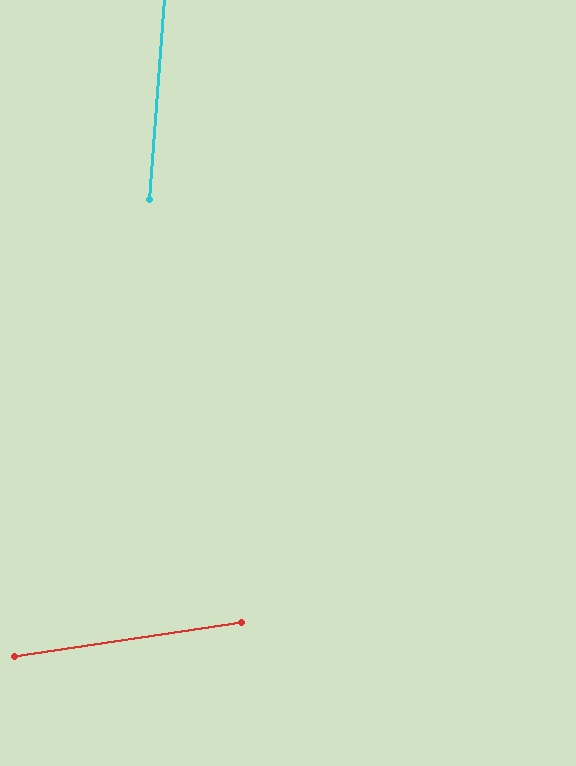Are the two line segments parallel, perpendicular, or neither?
Neither parallel nor perpendicular — they differ by about 77°.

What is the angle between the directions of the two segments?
Approximately 77 degrees.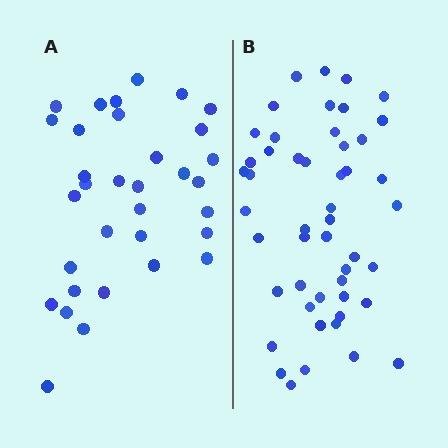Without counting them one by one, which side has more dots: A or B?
Region B (the right region) has more dots.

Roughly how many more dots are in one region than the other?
Region B has approximately 15 more dots than region A.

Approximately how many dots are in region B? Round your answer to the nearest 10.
About 50 dots. (The exact count is 49, which rounds to 50.)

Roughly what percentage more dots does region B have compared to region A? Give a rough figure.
About 50% more.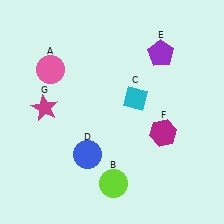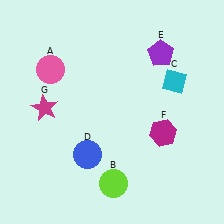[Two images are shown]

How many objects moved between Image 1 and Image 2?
1 object moved between the two images.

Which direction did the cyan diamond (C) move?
The cyan diamond (C) moved right.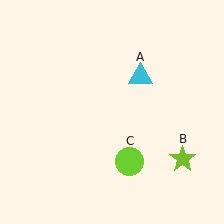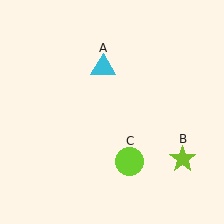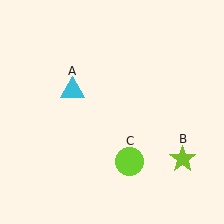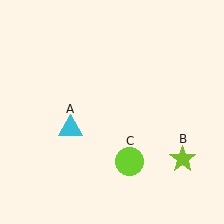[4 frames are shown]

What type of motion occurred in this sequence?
The cyan triangle (object A) rotated counterclockwise around the center of the scene.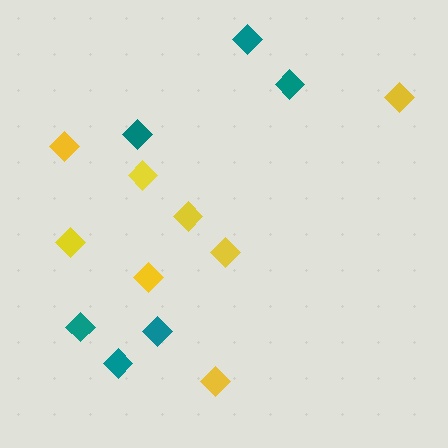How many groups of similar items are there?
There are 2 groups: one group of yellow diamonds (8) and one group of teal diamonds (6).